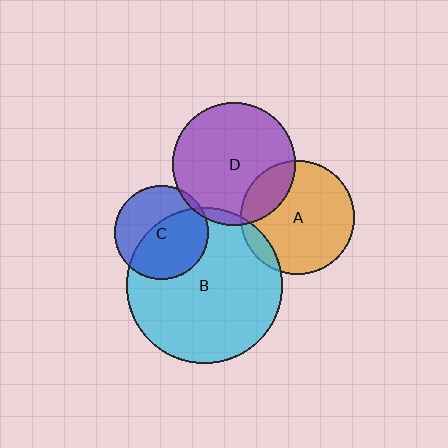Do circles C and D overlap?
Yes.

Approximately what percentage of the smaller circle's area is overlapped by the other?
Approximately 5%.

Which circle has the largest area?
Circle B (cyan).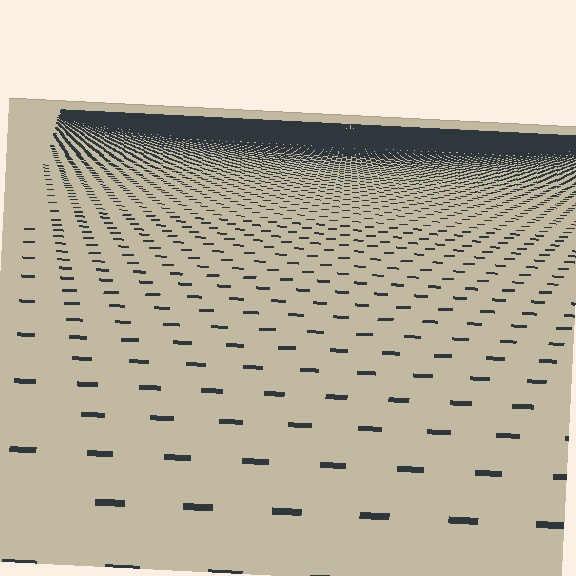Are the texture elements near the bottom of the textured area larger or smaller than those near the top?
Larger. Near the bottom, elements are closer to the viewer and appear at a bigger on-screen size.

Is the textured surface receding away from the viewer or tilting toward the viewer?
The surface is receding away from the viewer. Texture elements get smaller and denser toward the top.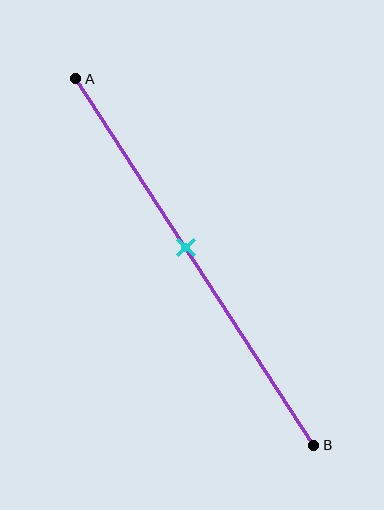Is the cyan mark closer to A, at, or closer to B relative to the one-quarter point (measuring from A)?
The cyan mark is closer to point B than the one-quarter point of segment AB.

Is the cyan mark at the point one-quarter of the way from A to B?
No, the mark is at about 45% from A, not at the 25% one-quarter point.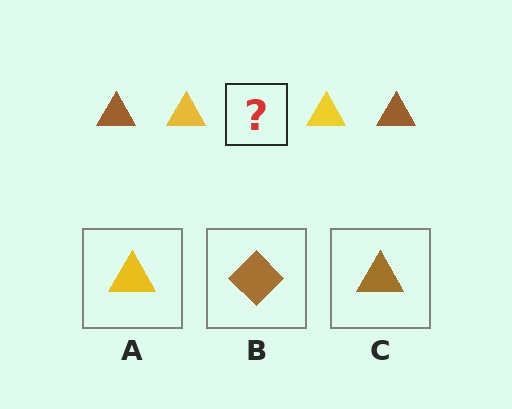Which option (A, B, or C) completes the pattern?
C.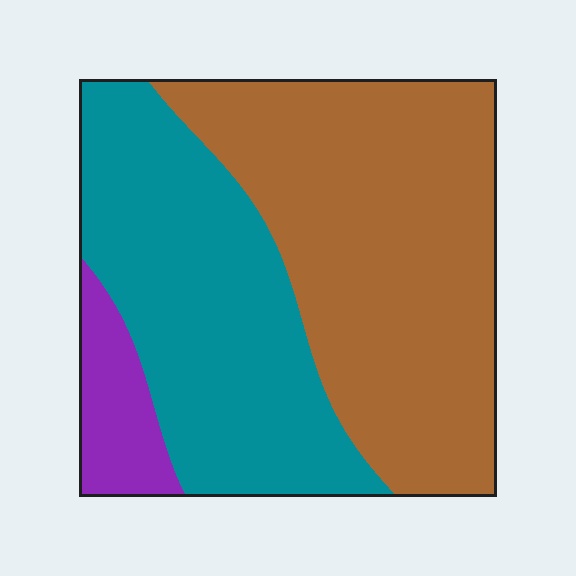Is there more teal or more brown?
Brown.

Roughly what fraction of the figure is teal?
Teal covers 40% of the figure.